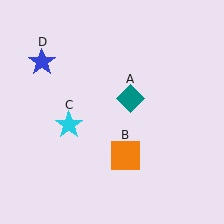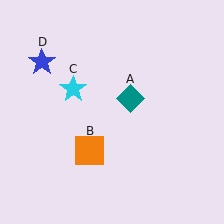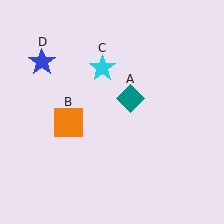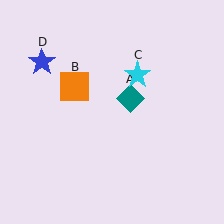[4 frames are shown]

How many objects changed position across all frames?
2 objects changed position: orange square (object B), cyan star (object C).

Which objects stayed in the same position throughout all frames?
Teal diamond (object A) and blue star (object D) remained stationary.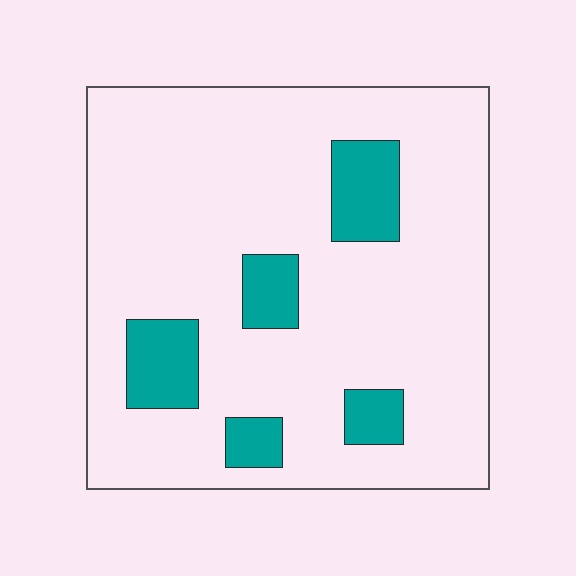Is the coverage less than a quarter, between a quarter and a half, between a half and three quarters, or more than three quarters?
Less than a quarter.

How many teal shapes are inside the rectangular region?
5.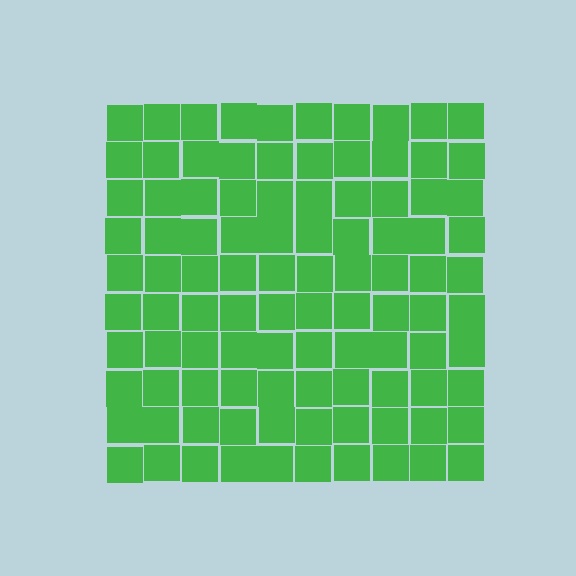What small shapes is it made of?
It is made of small squares.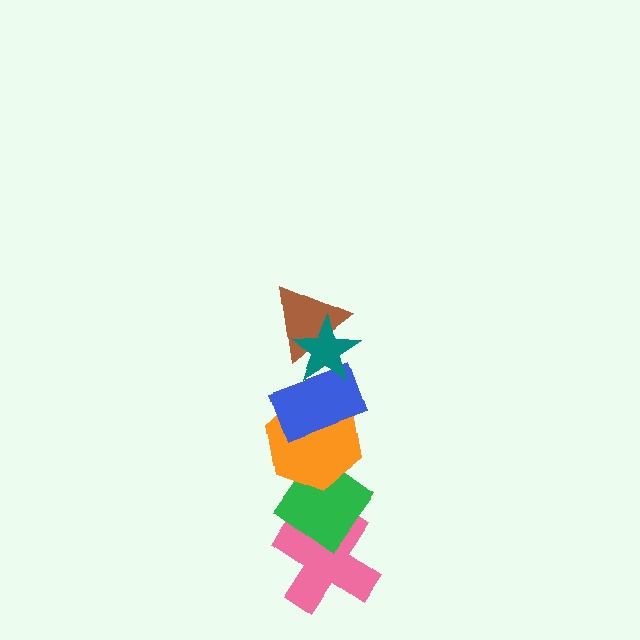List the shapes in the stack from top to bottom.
From top to bottom: the teal star, the brown triangle, the blue rectangle, the orange hexagon, the green diamond, the pink cross.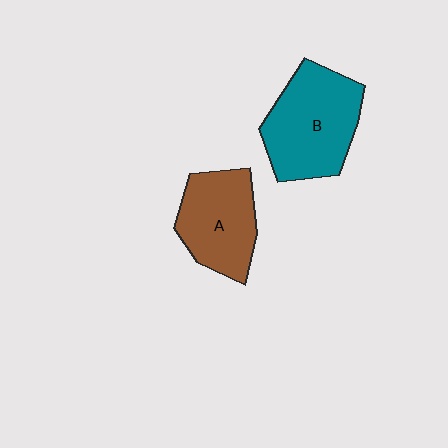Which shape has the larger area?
Shape B (teal).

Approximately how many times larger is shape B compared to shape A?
Approximately 1.2 times.